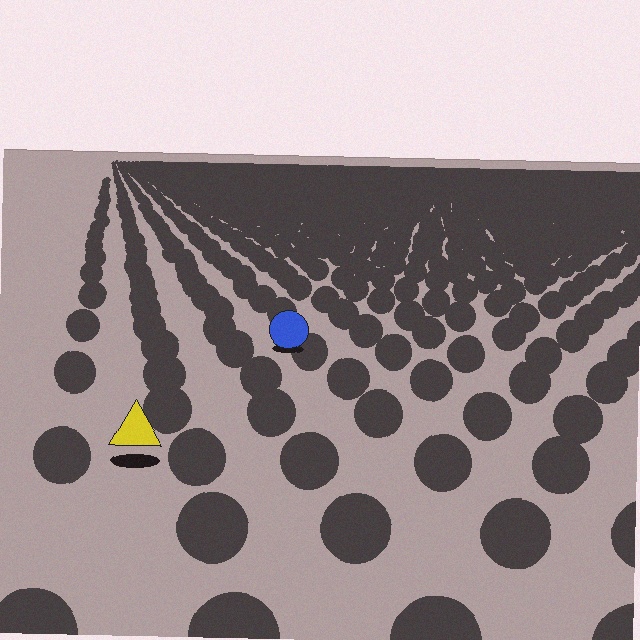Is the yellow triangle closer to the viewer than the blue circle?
Yes. The yellow triangle is closer — you can tell from the texture gradient: the ground texture is coarser near it.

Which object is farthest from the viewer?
The blue circle is farthest from the viewer. It appears smaller and the ground texture around it is denser.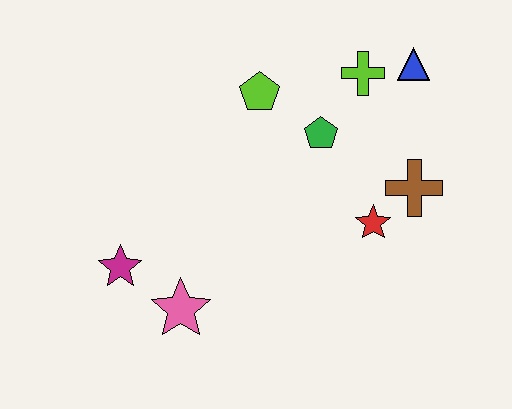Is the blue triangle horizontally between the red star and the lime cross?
No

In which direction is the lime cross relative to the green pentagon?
The lime cross is above the green pentagon.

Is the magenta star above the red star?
No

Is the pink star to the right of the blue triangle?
No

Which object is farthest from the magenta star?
The blue triangle is farthest from the magenta star.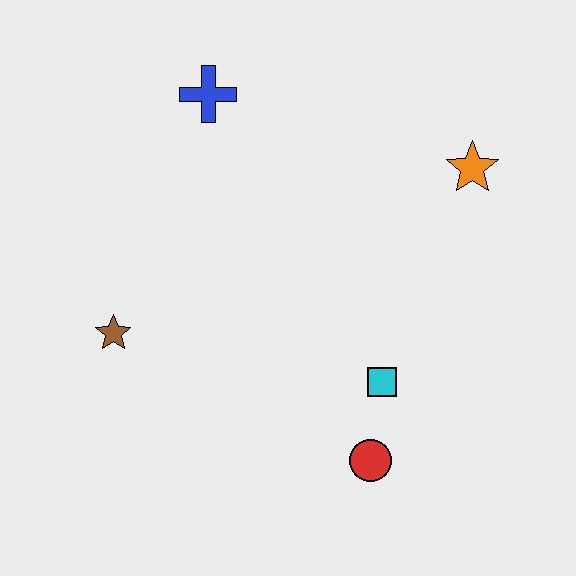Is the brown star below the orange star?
Yes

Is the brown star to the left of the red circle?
Yes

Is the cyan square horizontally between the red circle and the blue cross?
No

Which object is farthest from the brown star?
The orange star is farthest from the brown star.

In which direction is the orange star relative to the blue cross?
The orange star is to the right of the blue cross.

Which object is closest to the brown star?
The blue cross is closest to the brown star.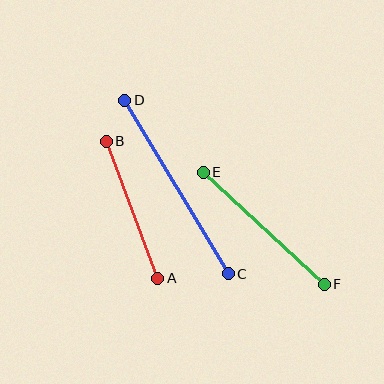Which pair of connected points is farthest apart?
Points C and D are farthest apart.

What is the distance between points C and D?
The distance is approximately 202 pixels.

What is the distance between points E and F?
The distance is approximately 165 pixels.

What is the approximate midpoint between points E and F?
The midpoint is at approximately (264, 228) pixels.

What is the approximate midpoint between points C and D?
The midpoint is at approximately (176, 187) pixels.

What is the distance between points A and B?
The distance is approximately 146 pixels.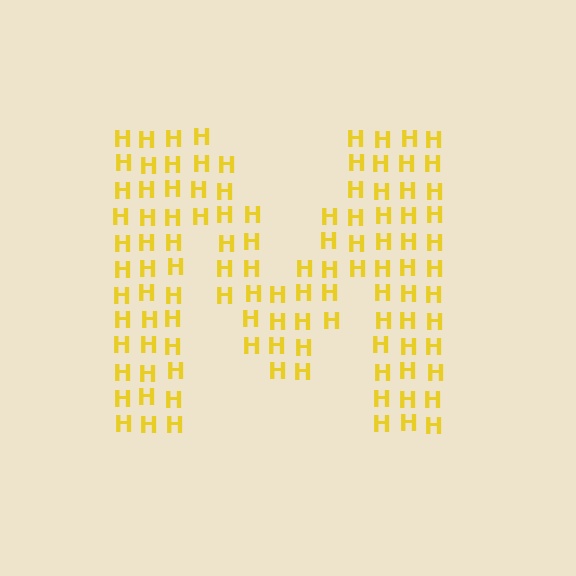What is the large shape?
The large shape is the letter M.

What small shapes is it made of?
It is made of small letter H's.